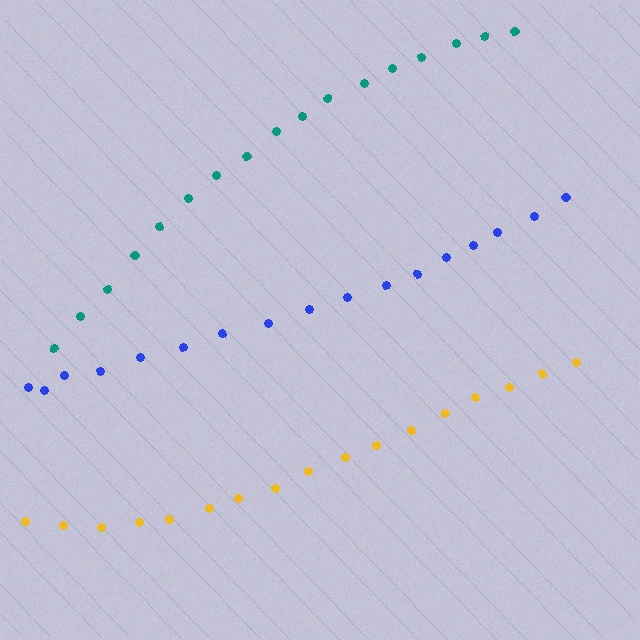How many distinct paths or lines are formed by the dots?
There are 3 distinct paths.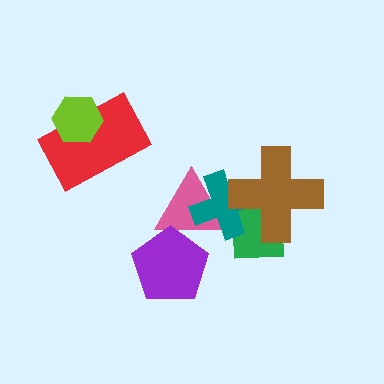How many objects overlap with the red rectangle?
1 object overlaps with the red rectangle.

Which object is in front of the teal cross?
The brown cross is in front of the teal cross.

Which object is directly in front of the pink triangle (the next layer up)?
The purple pentagon is directly in front of the pink triangle.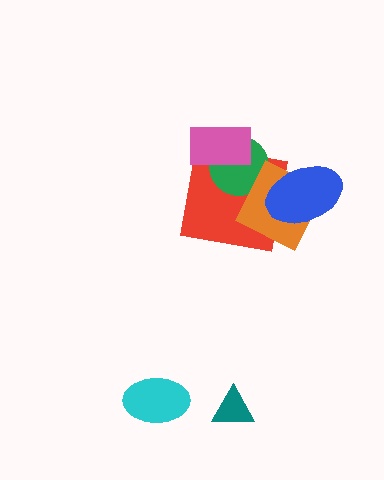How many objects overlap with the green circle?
3 objects overlap with the green circle.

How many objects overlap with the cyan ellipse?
0 objects overlap with the cyan ellipse.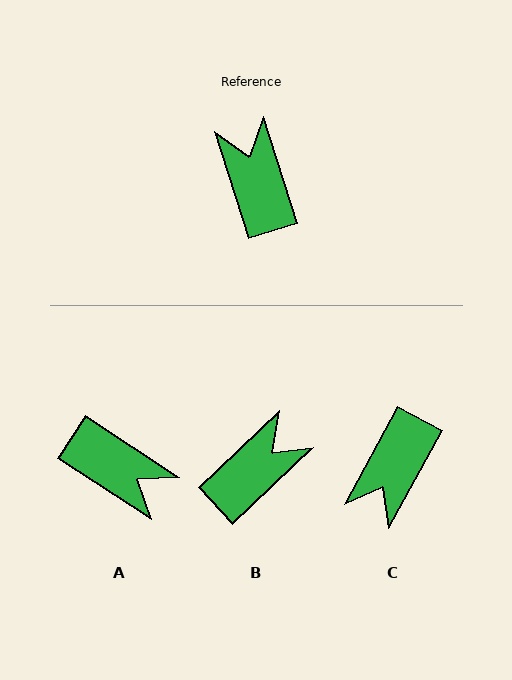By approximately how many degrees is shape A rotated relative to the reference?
Approximately 141 degrees clockwise.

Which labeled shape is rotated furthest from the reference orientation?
A, about 141 degrees away.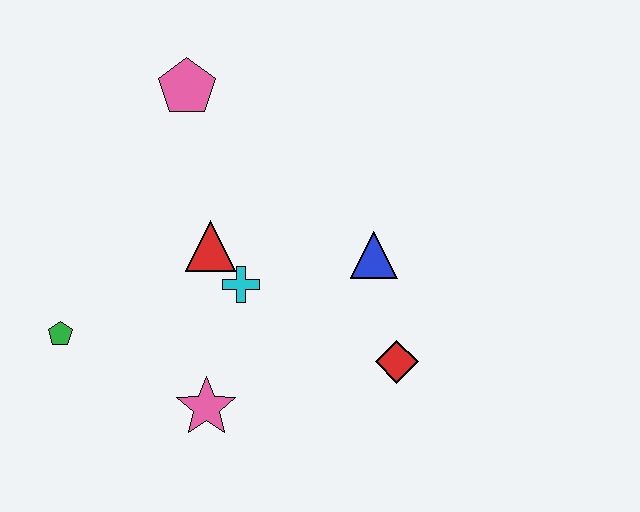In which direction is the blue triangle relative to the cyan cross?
The blue triangle is to the right of the cyan cross.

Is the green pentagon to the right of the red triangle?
No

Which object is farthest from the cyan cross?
The pink pentagon is farthest from the cyan cross.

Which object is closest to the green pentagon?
The pink star is closest to the green pentagon.